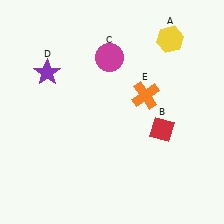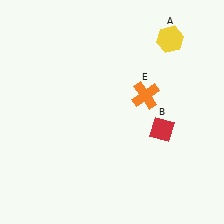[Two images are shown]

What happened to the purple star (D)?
The purple star (D) was removed in Image 2. It was in the top-left area of Image 1.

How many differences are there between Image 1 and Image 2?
There are 2 differences between the two images.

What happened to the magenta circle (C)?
The magenta circle (C) was removed in Image 2. It was in the top-left area of Image 1.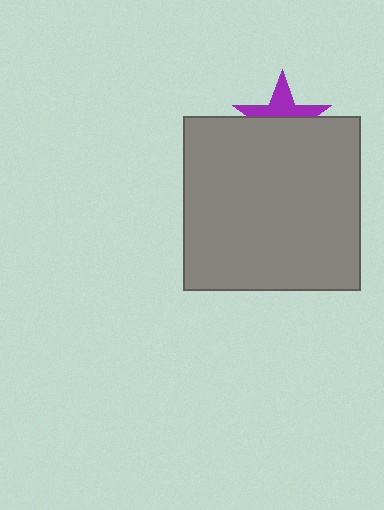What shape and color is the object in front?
The object in front is a gray rectangle.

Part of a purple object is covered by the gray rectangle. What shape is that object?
It is a star.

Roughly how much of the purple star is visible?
A small part of it is visible (roughly 42%).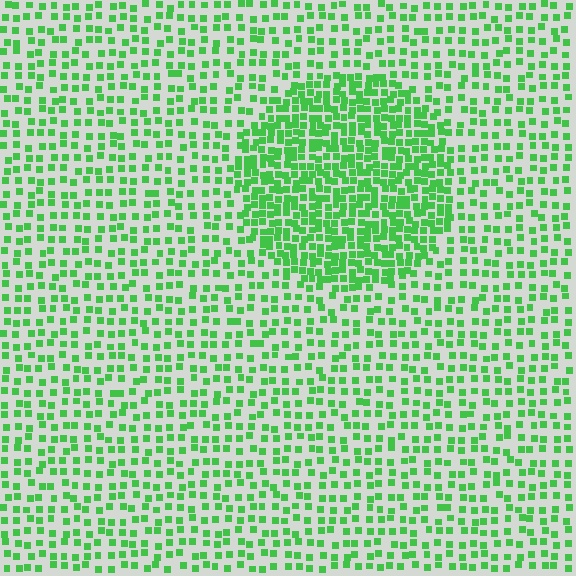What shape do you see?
I see a circle.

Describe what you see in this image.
The image contains small green elements arranged at two different densities. A circle-shaped region is visible where the elements are more densely packed than the surrounding area.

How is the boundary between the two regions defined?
The boundary is defined by a change in element density (approximately 2.1x ratio). All elements are the same color, size, and shape.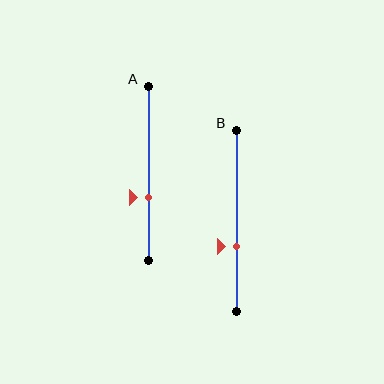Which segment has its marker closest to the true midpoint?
Segment A has its marker closest to the true midpoint.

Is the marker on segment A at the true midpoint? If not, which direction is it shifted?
No, the marker on segment A is shifted downward by about 14% of the segment length.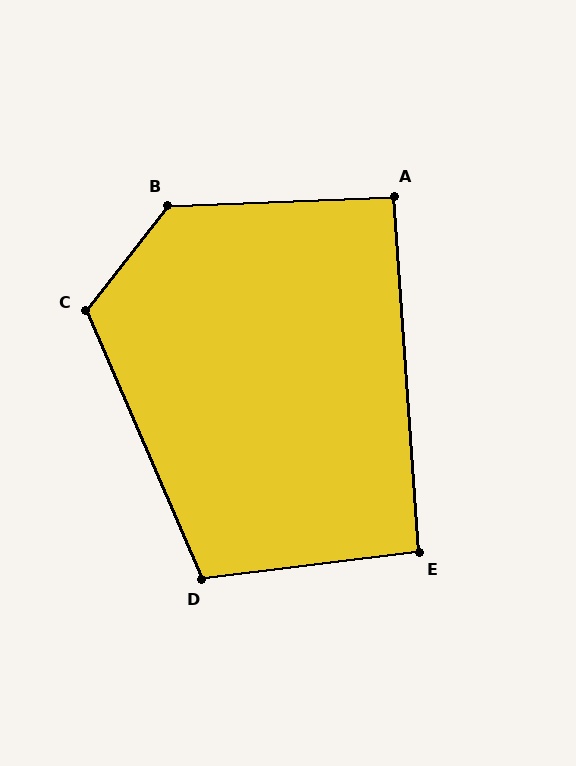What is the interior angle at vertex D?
Approximately 106 degrees (obtuse).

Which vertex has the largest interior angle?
B, at approximately 130 degrees.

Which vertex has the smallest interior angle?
A, at approximately 92 degrees.